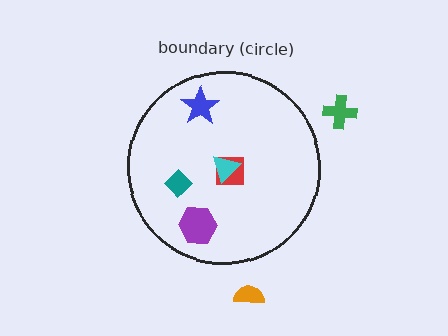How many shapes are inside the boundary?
5 inside, 2 outside.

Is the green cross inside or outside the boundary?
Outside.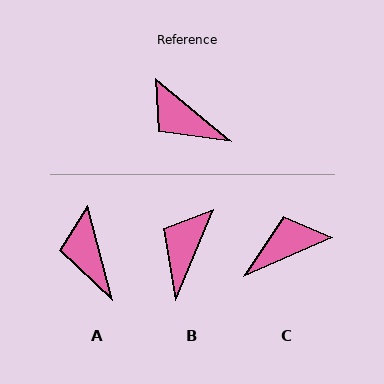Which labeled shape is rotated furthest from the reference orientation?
C, about 116 degrees away.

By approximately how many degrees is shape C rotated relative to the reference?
Approximately 116 degrees clockwise.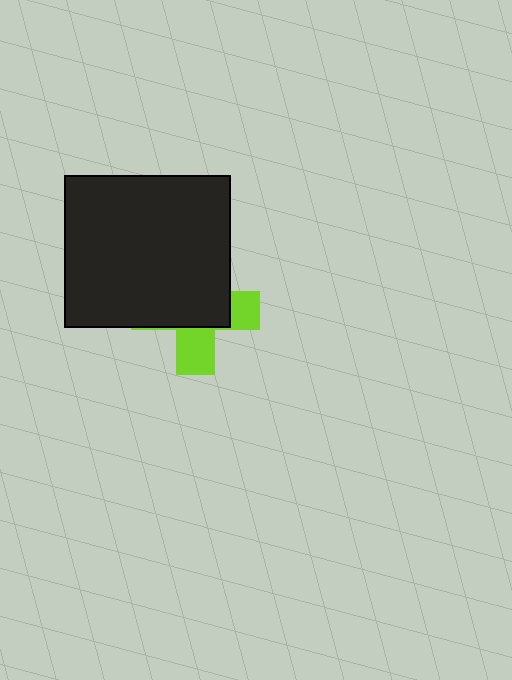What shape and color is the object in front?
The object in front is a black rectangle.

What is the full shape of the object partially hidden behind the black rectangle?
The partially hidden object is a lime cross.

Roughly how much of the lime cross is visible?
A small part of it is visible (roughly 36%).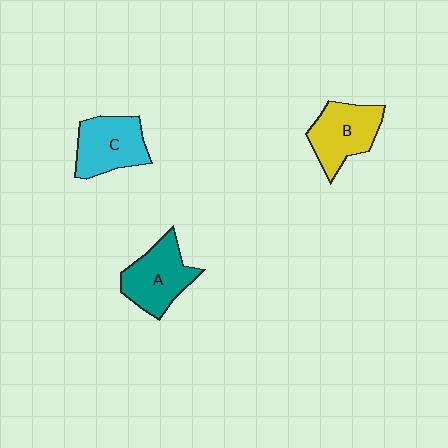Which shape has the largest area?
Shape A (teal).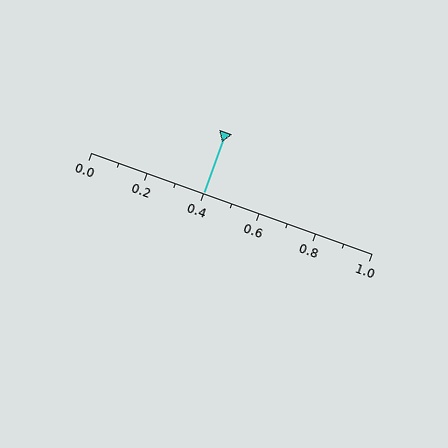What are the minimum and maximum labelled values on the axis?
The axis runs from 0.0 to 1.0.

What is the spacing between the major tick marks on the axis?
The major ticks are spaced 0.2 apart.